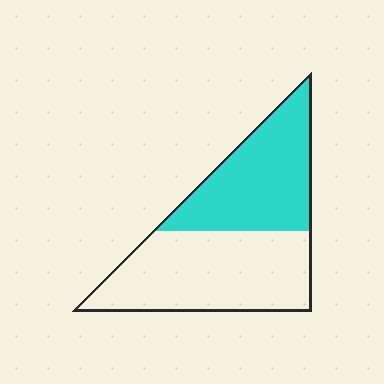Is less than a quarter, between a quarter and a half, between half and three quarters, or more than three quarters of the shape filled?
Between a quarter and a half.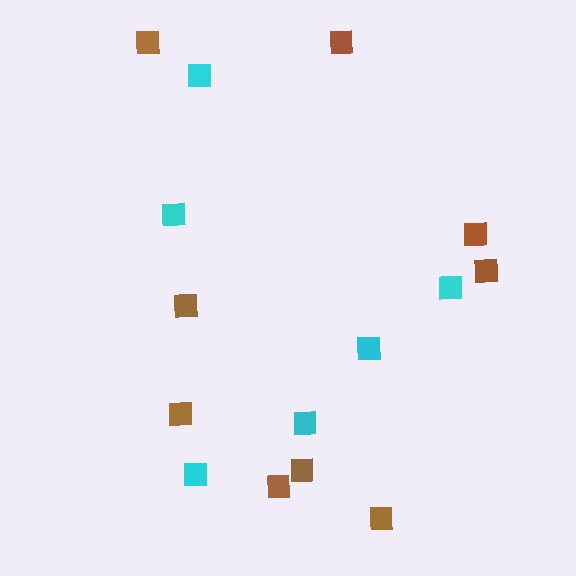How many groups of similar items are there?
There are 2 groups: one group of brown squares (9) and one group of cyan squares (6).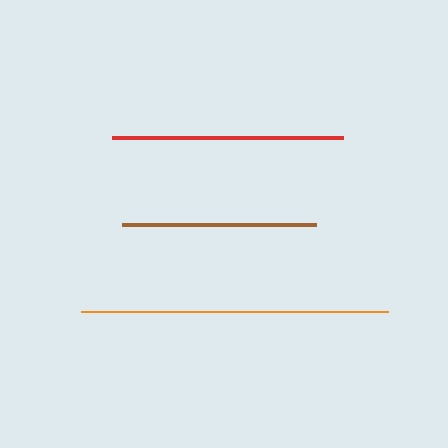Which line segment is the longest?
The orange line is the longest at approximately 307 pixels.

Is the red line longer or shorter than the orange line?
The orange line is longer than the red line.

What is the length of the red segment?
The red segment is approximately 231 pixels long.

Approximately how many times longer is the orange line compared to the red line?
The orange line is approximately 1.3 times the length of the red line.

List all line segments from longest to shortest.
From longest to shortest: orange, red, brown.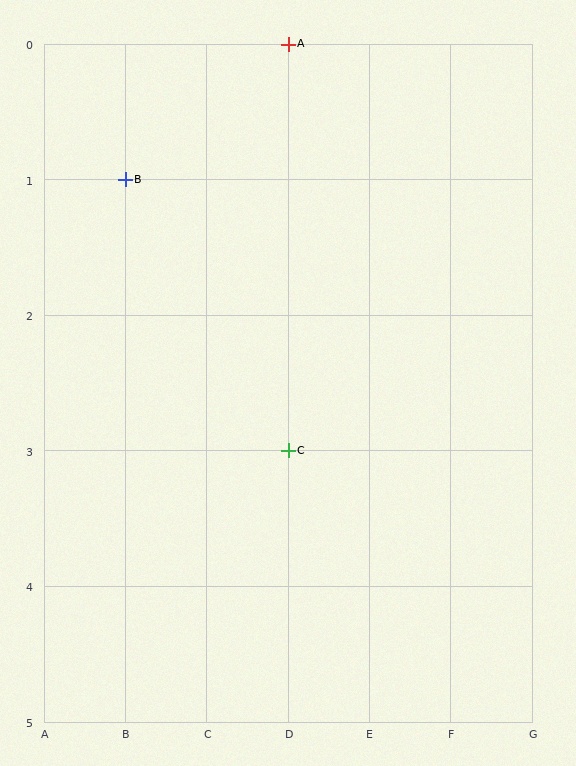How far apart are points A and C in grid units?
Points A and C are 3 rows apart.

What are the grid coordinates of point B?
Point B is at grid coordinates (B, 1).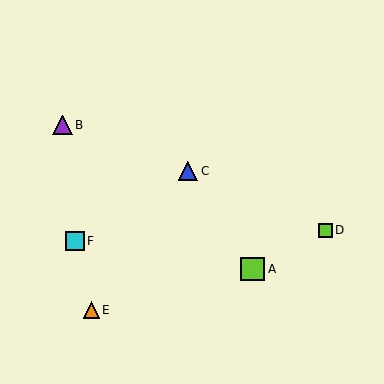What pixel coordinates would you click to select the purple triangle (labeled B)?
Click at (62, 125) to select the purple triangle B.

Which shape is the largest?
The lime square (labeled A) is the largest.